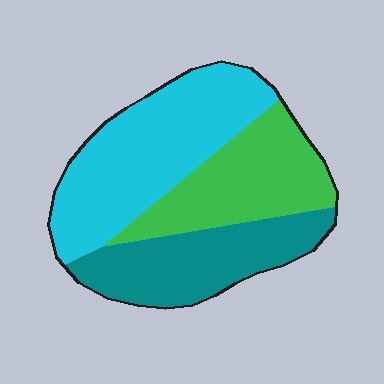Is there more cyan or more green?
Cyan.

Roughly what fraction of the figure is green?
Green covers about 30% of the figure.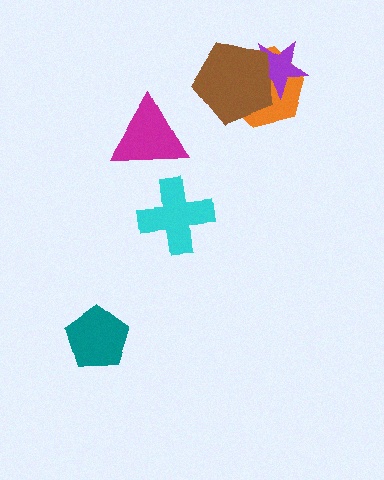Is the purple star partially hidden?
Yes, it is partially covered by another shape.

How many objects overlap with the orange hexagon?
2 objects overlap with the orange hexagon.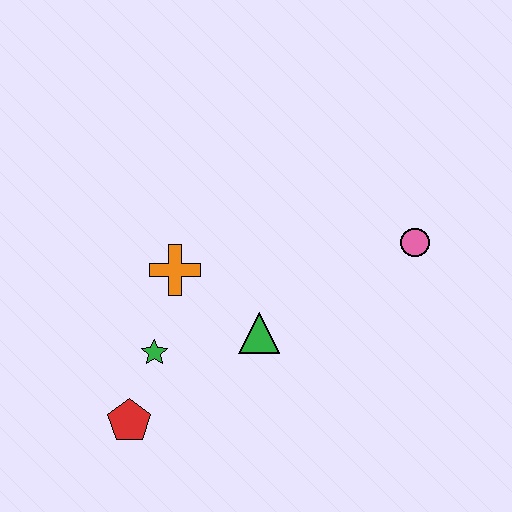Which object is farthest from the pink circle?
The red pentagon is farthest from the pink circle.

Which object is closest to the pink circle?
The green triangle is closest to the pink circle.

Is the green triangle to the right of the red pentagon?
Yes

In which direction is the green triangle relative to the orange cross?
The green triangle is to the right of the orange cross.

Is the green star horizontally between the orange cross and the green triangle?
No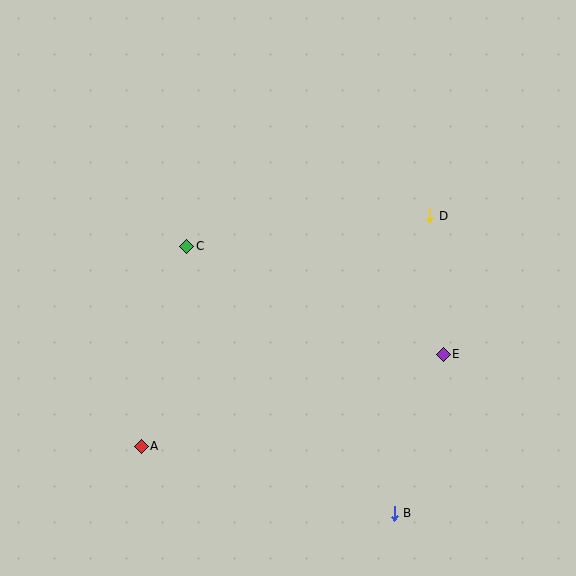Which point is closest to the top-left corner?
Point C is closest to the top-left corner.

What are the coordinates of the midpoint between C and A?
The midpoint between C and A is at (164, 346).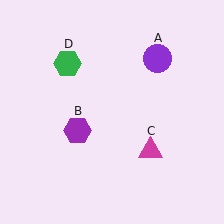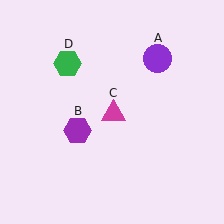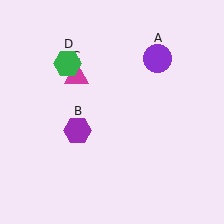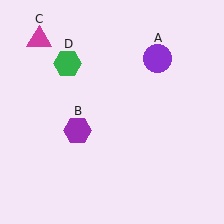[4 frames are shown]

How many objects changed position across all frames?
1 object changed position: magenta triangle (object C).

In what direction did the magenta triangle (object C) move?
The magenta triangle (object C) moved up and to the left.